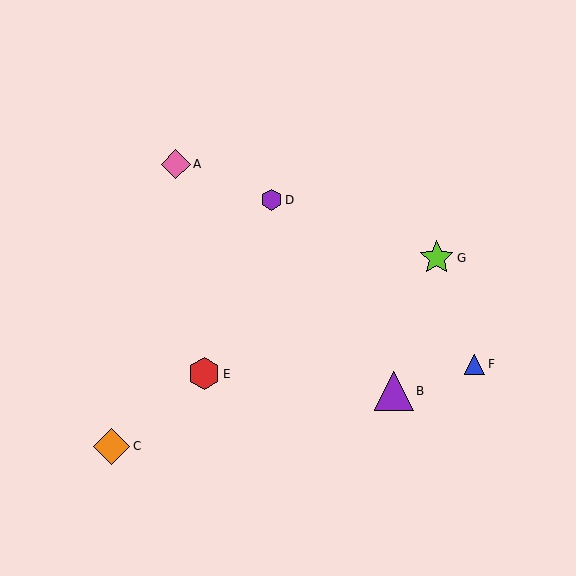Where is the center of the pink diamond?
The center of the pink diamond is at (176, 164).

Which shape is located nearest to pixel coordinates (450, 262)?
The lime star (labeled G) at (437, 258) is nearest to that location.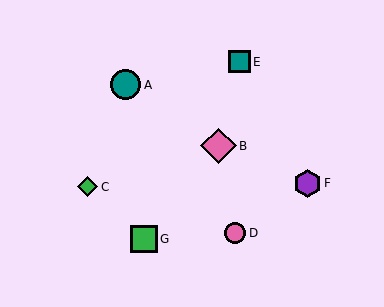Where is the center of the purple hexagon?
The center of the purple hexagon is at (307, 183).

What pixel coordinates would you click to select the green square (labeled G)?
Click at (144, 239) to select the green square G.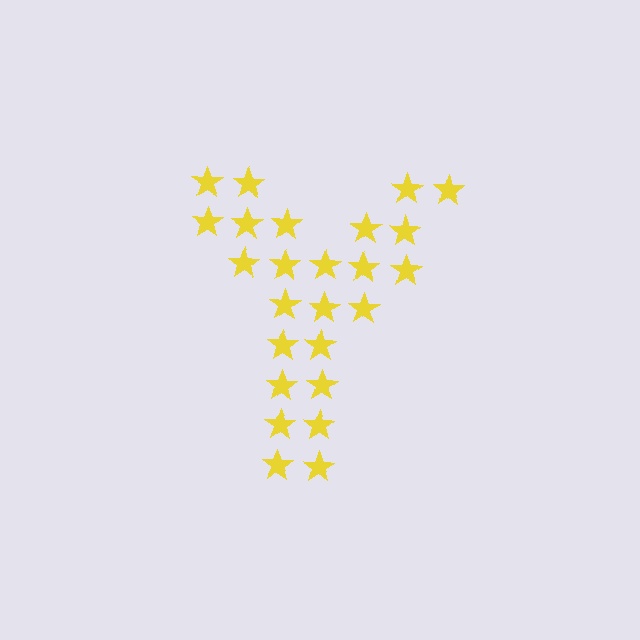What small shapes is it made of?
It is made of small stars.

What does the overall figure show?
The overall figure shows the letter Y.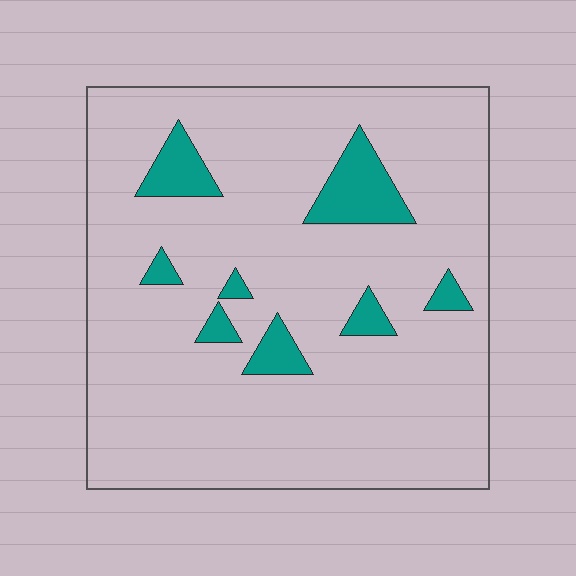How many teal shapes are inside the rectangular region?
8.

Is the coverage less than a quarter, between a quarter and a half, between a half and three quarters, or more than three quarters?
Less than a quarter.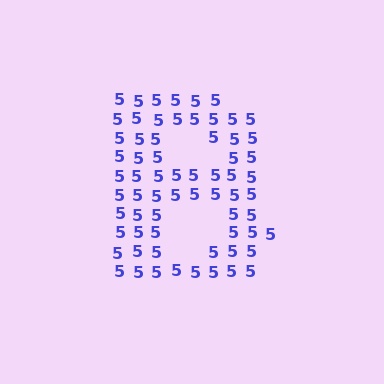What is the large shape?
The large shape is the letter B.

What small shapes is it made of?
It is made of small digit 5's.